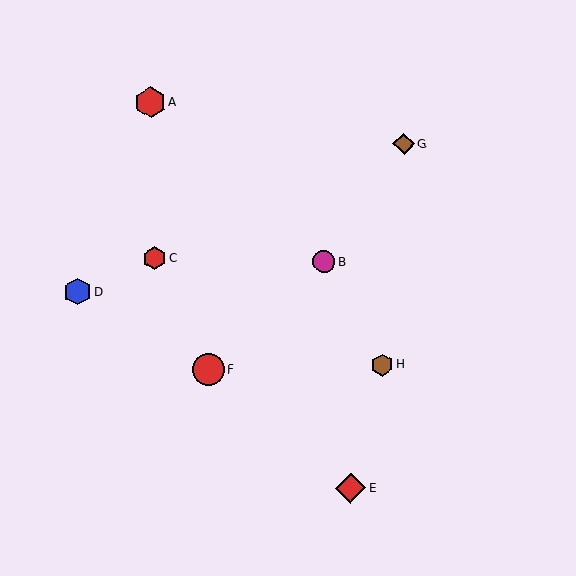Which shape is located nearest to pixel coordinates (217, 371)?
The red circle (labeled F) at (208, 370) is nearest to that location.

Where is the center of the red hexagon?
The center of the red hexagon is at (150, 102).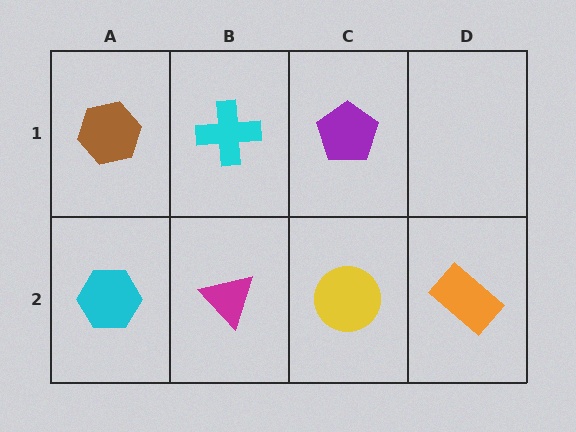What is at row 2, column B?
A magenta triangle.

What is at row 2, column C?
A yellow circle.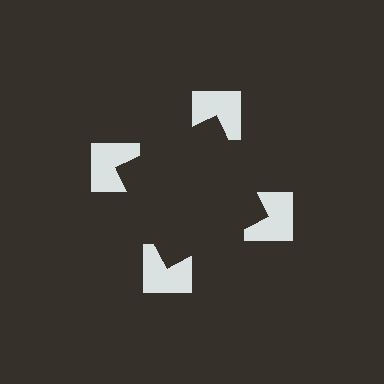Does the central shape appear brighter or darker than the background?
It typically appears slightly darker than the background, even though no actual brightness change is drawn.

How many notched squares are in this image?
There are 4 — one at each vertex of the illusory square.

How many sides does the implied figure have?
4 sides.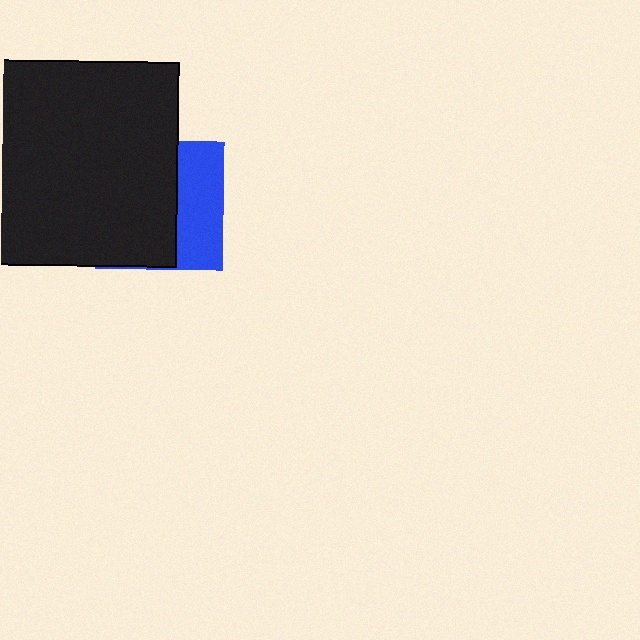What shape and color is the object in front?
The object in front is a black square.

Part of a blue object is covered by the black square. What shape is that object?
It is a square.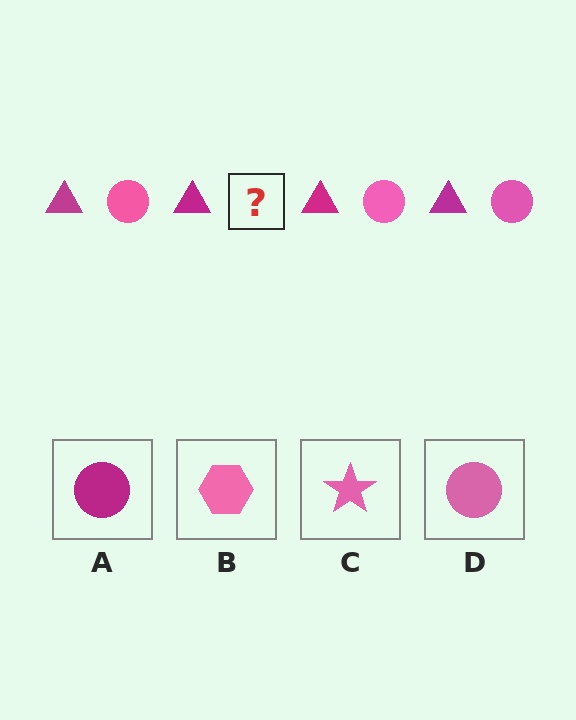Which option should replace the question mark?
Option D.